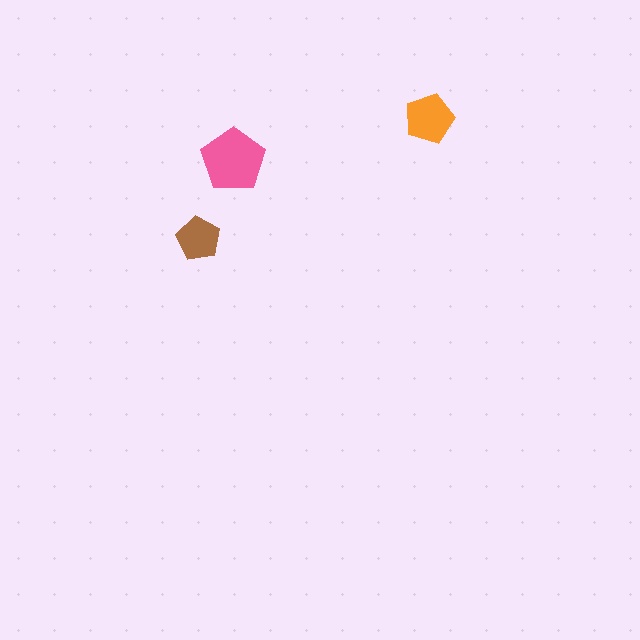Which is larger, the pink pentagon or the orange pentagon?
The pink one.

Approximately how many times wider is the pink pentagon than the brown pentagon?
About 1.5 times wider.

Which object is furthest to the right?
The orange pentagon is rightmost.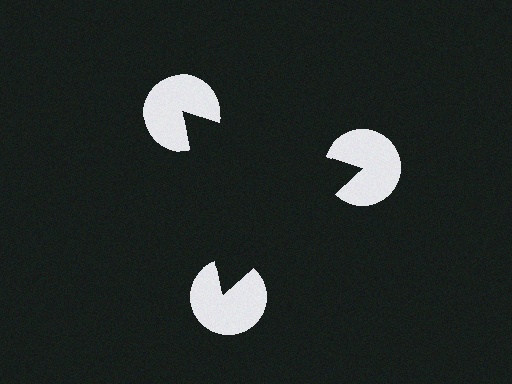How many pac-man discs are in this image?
There are 3 — one at each vertex of the illusory triangle.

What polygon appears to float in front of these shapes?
An illusory triangle — its edges are inferred from the aligned wedge cuts in the pac-man discs, not physically drawn.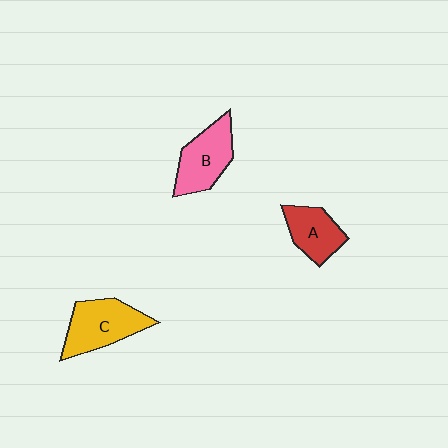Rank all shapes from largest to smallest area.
From largest to smallest: C (yellow), B (pink), A (red).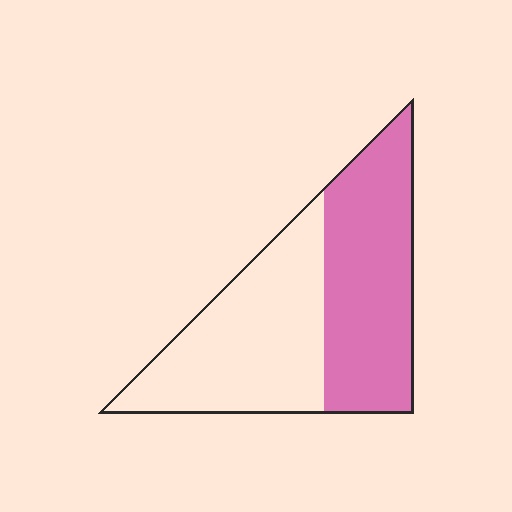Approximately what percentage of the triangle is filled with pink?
Approximately 50%.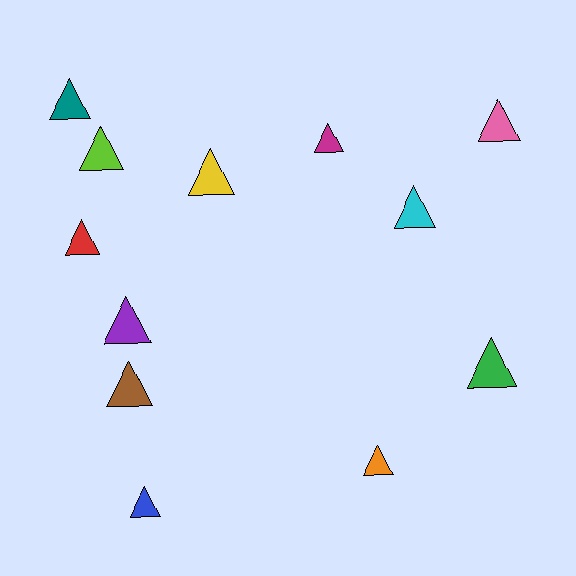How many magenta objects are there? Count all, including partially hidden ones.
There is 1 magenta object.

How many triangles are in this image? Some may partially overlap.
There are 12 triangles.